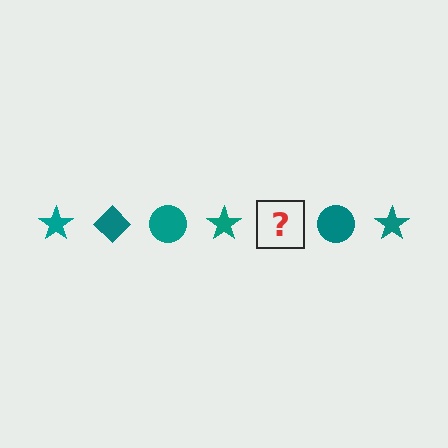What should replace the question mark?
The question mark should be replaced with a teal diamond.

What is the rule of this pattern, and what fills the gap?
The rule is that the pattern cycles through star, diamond, circle shapes in teal. The gap should be filled with a teal diamond.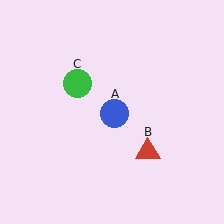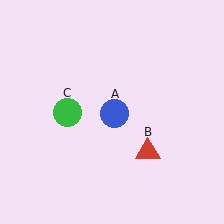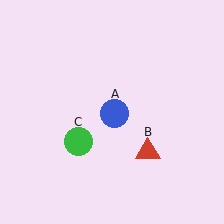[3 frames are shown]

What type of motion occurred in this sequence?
The green circle (object C) rotated counterclockwise around the center of the scene.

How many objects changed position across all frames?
1 object changed position: green circle (object C).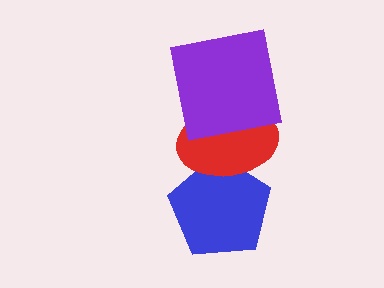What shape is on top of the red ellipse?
The purple square is on top of the red ellipse.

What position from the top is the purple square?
The purple square is 1st from the top.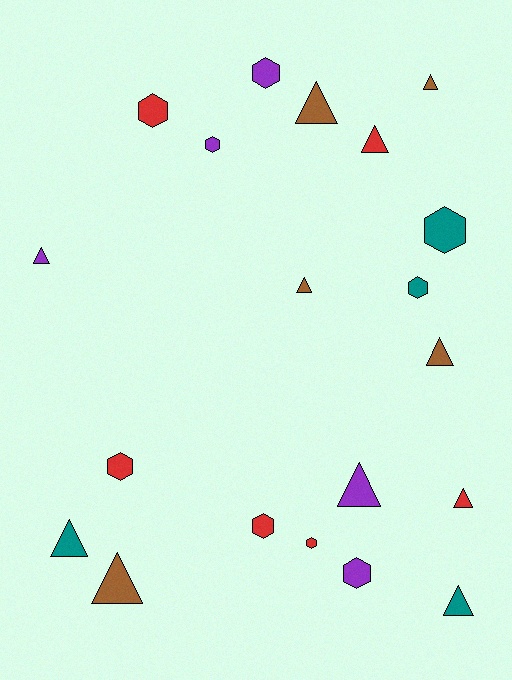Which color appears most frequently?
Red, with 6 objects.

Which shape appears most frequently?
Triangle, with 11 objects.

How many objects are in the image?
There are 20 objects.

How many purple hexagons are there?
There are 3 purple hexagons.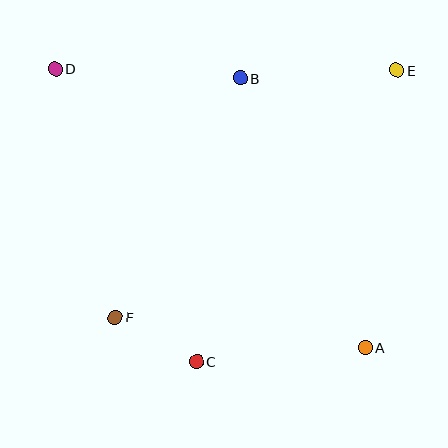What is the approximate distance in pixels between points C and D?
The distance between C and D is approximately 325 pixels.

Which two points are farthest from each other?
Points A and D are farthest from each other.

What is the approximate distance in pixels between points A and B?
The distance between A and B is approximately 297 pixels.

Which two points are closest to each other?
Points C and F are closest to each other.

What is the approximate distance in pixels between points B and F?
The distance between B and F is approximately 270 pixels.